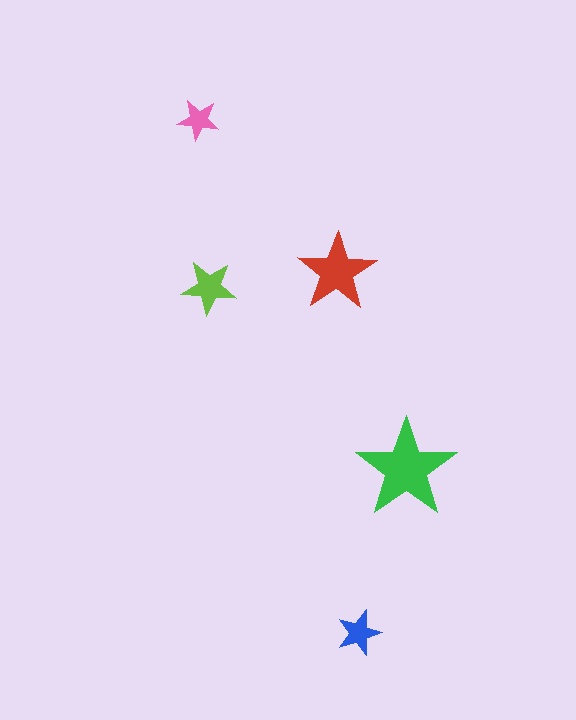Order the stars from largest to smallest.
the green one, the red one, the lime one, the blue one, the pink one.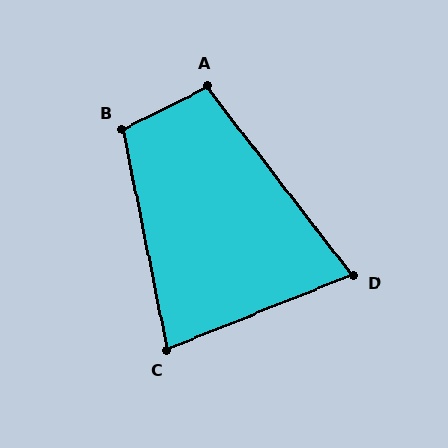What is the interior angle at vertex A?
Approximately 101 degrees (obtuse).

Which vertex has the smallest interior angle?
D, at approximately 74 degrees.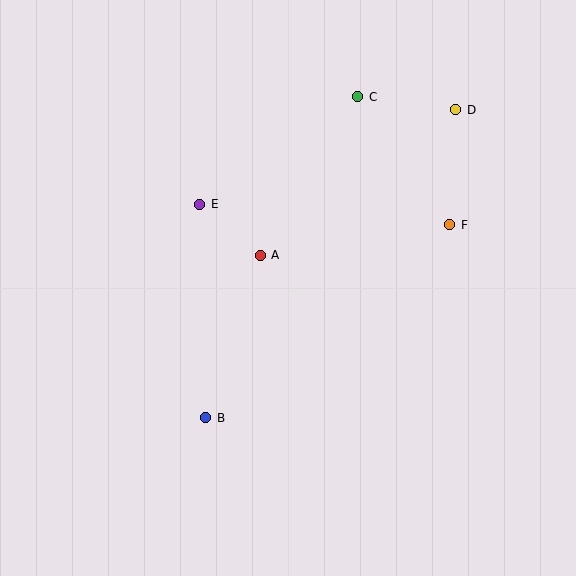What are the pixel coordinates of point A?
Point A is at (260, 255).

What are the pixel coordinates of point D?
Point D is at (456, 110).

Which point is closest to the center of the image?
Point A at (260, 255) is closest to the center.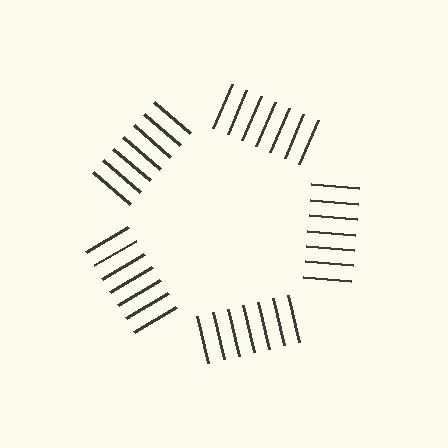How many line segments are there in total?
35 — 7 along each of the 5 edges.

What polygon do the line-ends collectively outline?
An illusory pentagon — the line segments terminate on its edges but no continuous stroke is drawn.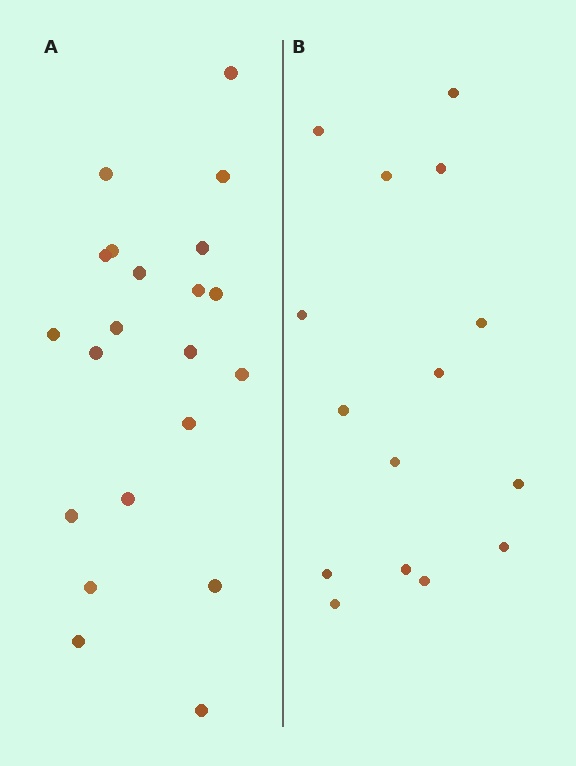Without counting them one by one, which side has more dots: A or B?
Region A (the left region) has more dots.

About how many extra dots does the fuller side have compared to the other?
Region A has about 6 more dots than region B.